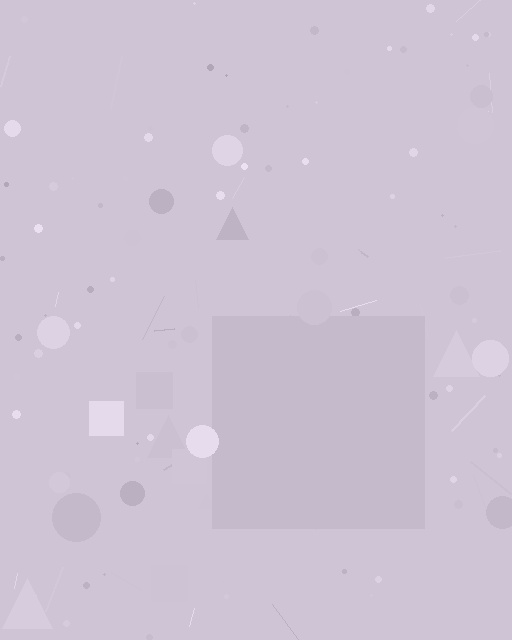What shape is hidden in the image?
A square is hidden in the image.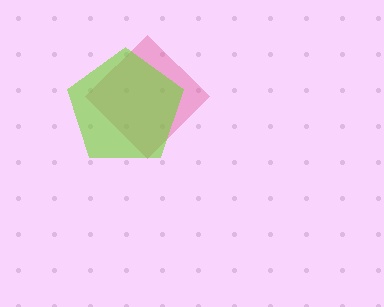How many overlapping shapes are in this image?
There are 2 overlapping shapes in the image.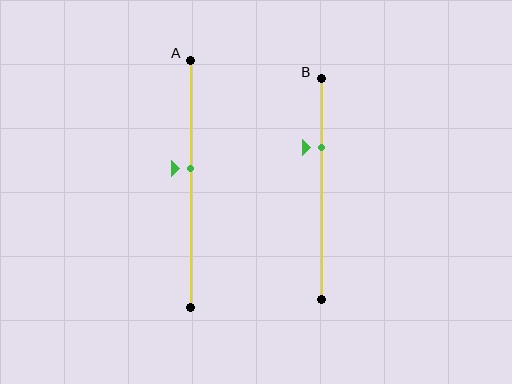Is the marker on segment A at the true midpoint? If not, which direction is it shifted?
No, the marker on segment A is shifted upward by about 6% of the segment length.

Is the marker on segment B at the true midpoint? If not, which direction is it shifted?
No, the marker on segment B is shifted upward by about 19% of the segment length.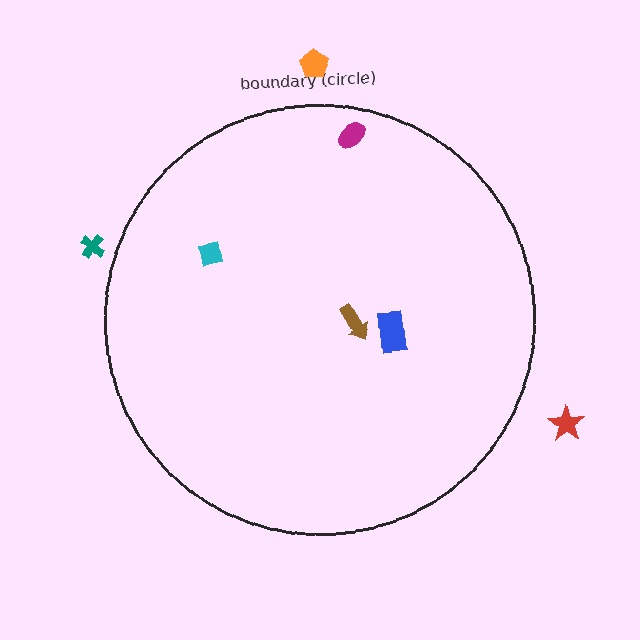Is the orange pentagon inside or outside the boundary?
Outside.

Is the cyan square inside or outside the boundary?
Inside.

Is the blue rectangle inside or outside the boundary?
Inside.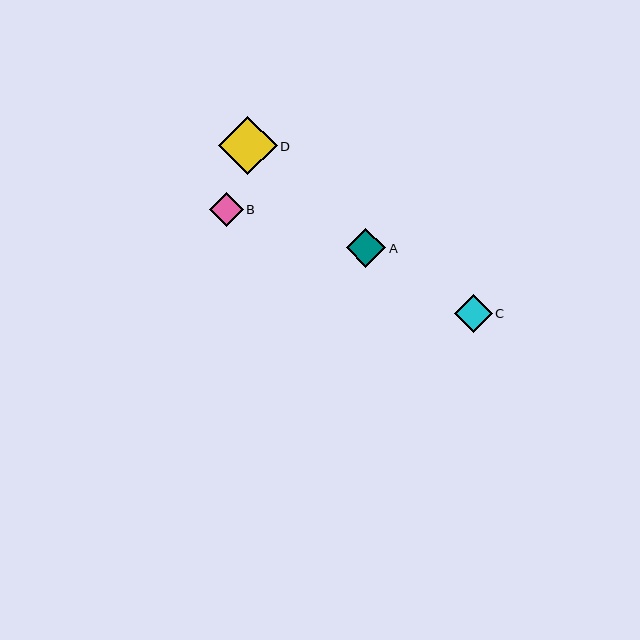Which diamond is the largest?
Diamond D is the largest with a size of approximately 59 pixels.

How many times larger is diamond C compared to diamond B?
Diamond C is approximately 1.1 times the size of diamond B.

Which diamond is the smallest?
Diamond B is the smallest with a size of approximately 34 pixels.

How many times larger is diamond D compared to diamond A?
Diamond D is approximately 1.5 times the size of diamond A.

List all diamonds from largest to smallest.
From largest to smallest: D, A, C, B.